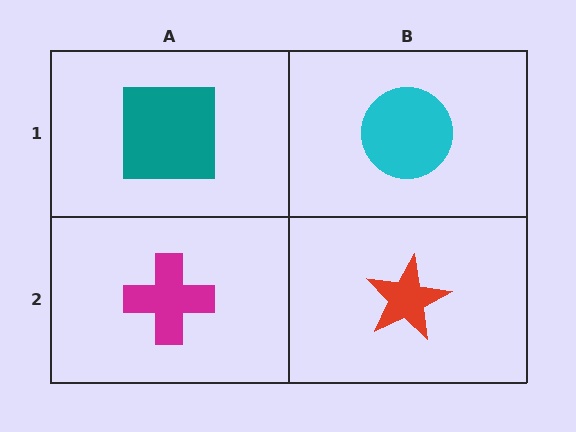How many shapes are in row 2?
2 shapes.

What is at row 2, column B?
A red star.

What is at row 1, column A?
A teal square.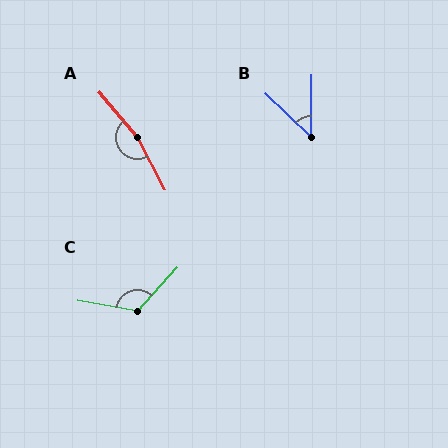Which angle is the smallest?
B, at approximately 47 degrees.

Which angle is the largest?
A, at approximately 167 degrees.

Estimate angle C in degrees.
Approximately 123 degrees.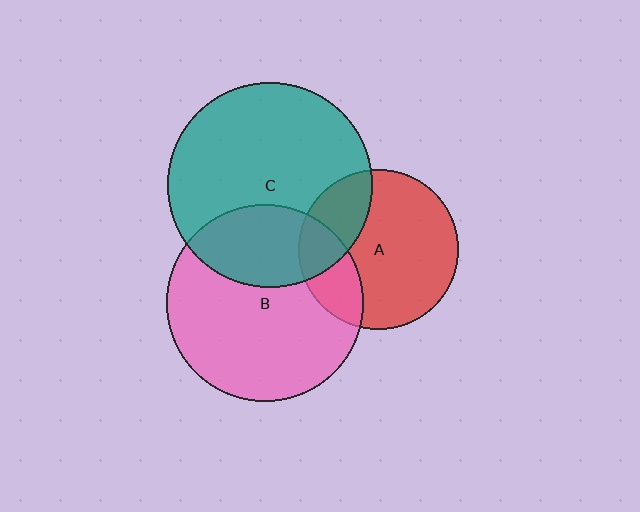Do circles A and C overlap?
Yes.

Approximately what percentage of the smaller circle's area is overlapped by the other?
Approximately 25%.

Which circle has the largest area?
Circle C (teal).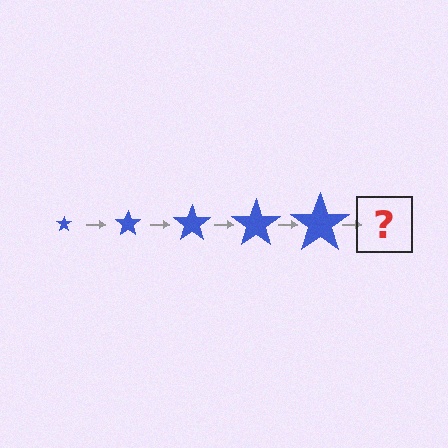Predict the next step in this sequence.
The next step is a blue star, larger than the previous one.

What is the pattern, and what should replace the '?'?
The pattern is that the star gets progressively larger each step. The '?' should be a blue star, larger than the previous one.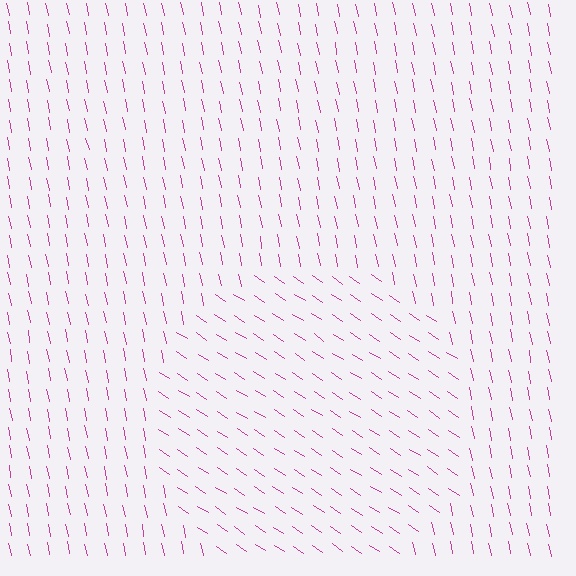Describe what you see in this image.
The image is filled with small magenta line segments. A circle region in the image has lines oriented differently from the surrounding lines, creating a visible texture boundary.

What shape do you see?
I see a circle.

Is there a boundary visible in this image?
Yes, there is a texture boundary formed by a change in line orientation.